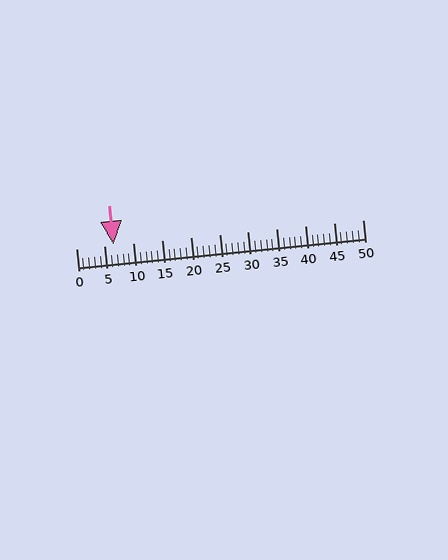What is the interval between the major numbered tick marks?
The major tick marks are spaced 5 units apart.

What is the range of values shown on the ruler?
The ruler shows values from 0 to 50.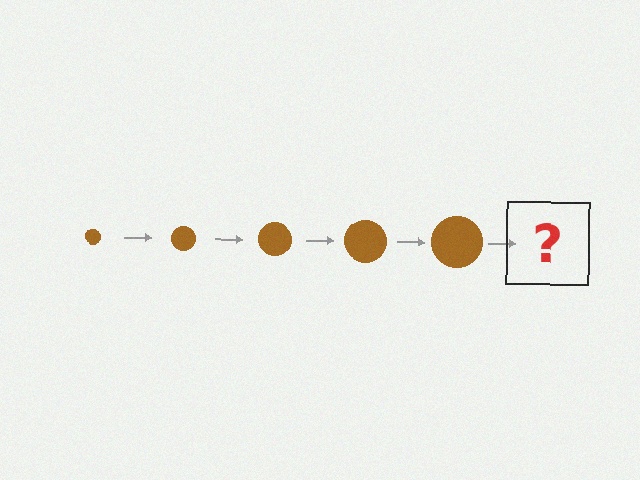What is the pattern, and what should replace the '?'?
The pattern is that the circle gets progressively larger each step. The '?' should be a brown circle, larger than the previous one.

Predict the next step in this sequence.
The next step is a brown circle, larger than the previous one.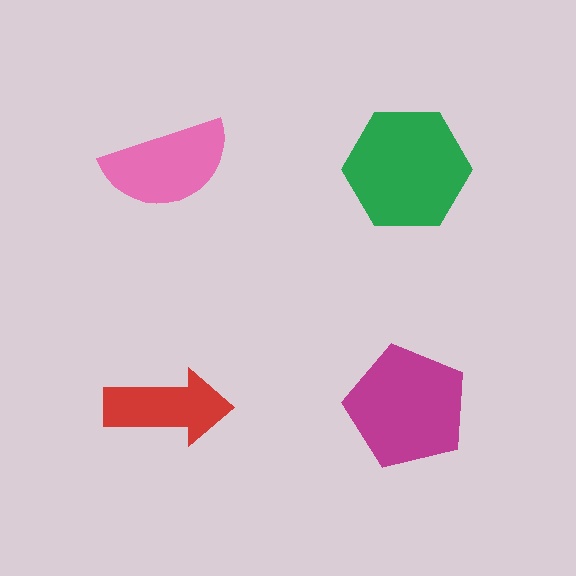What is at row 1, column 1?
A pink semicircle.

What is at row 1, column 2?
A green hexagon.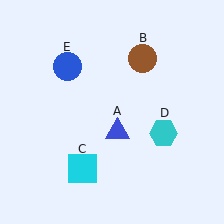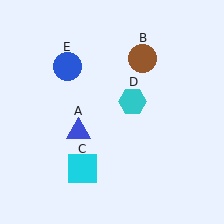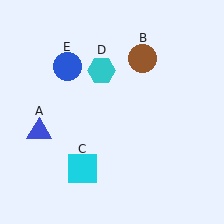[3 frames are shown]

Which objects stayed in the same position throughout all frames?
Brown circle (object B) and cyan square (object C) and blue circle (object E) remained stationary.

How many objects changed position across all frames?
2 objects changed position: blue triangle (object A), cyan hexagon (object D).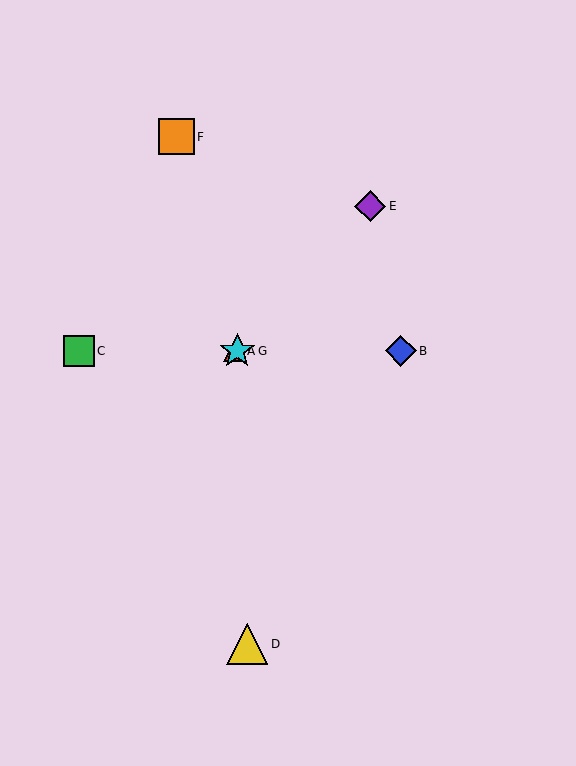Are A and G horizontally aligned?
Yes, both are at y≈351.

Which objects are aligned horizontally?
Objects A, B, C, G are aligned horizontally.